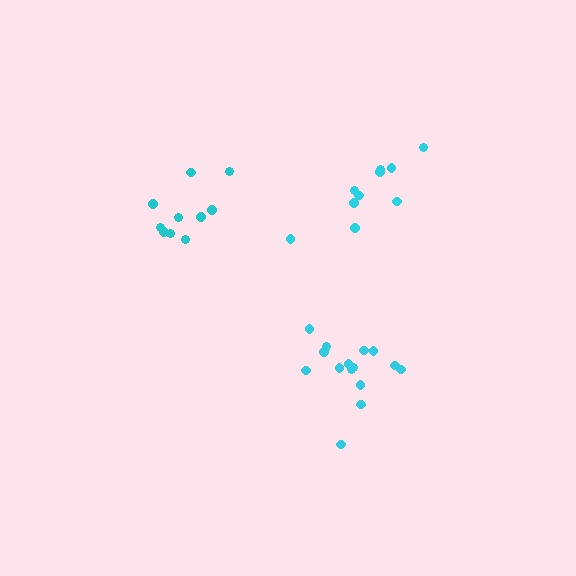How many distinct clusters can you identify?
There are 3 distinct clusters.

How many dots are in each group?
Group 1: 15 dots, Group 2: 10 dots, Group 3: 10 dots (35 total).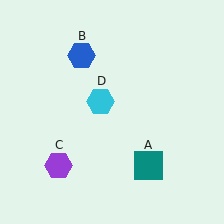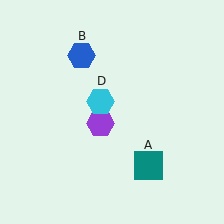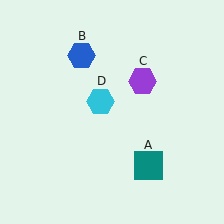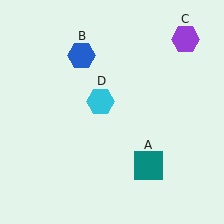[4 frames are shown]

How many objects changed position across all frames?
1 object changed position: purple hexagon (object C).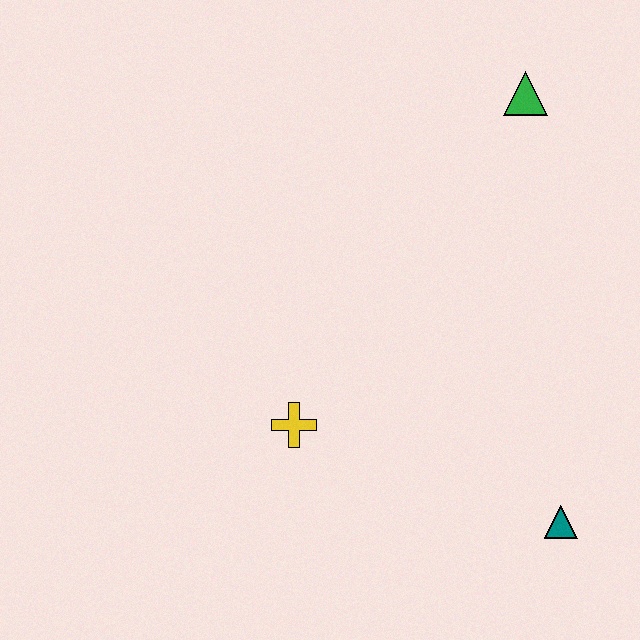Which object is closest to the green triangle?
The yellow cross is closest to the green triangle.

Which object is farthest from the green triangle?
The teal triangle is farthest from the green triangle.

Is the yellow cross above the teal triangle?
Yes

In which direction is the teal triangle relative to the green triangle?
The teal triangle is below the green triangle.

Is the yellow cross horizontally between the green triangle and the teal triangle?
No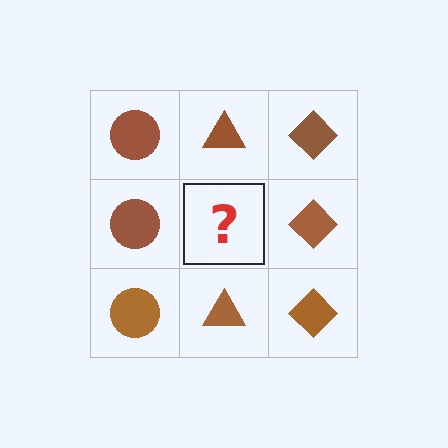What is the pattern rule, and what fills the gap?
The rule is that each column has a consistent shape. The gap should be filled with a brown triangle.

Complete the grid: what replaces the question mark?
The question mark should be replaced with a brown triangle.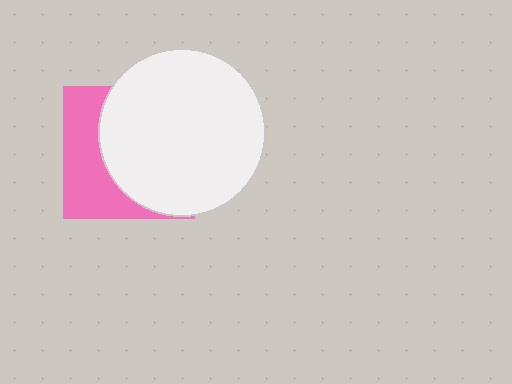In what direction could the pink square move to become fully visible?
The pink square could move left. That would shift it out from behind the white circle entirely.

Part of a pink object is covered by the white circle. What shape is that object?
It is a square.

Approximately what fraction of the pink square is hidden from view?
Roughly 63% of the pink square is hidden behind the white circle.